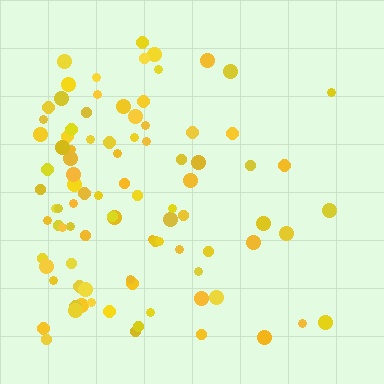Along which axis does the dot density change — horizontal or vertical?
Horizontal.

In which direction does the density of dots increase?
From right to left, with the left side densest.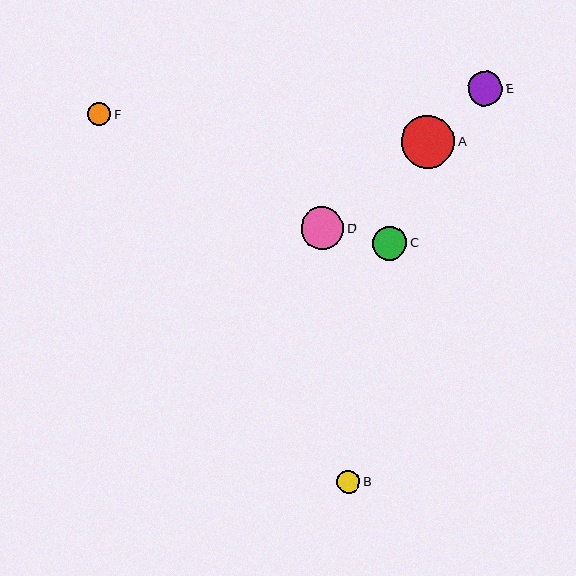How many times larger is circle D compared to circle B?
Circle D is approximately 1.8 times the size of circle B.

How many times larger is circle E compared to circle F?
Circle E is approximately 1.5 times the size of circle F.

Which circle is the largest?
Circle A is the largest with a size of approximately 53 pixels.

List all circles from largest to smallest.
From largest to smallest: A, D, E, C, F, B.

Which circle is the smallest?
Circle B is the smallest with a size of approximately 23 pixels.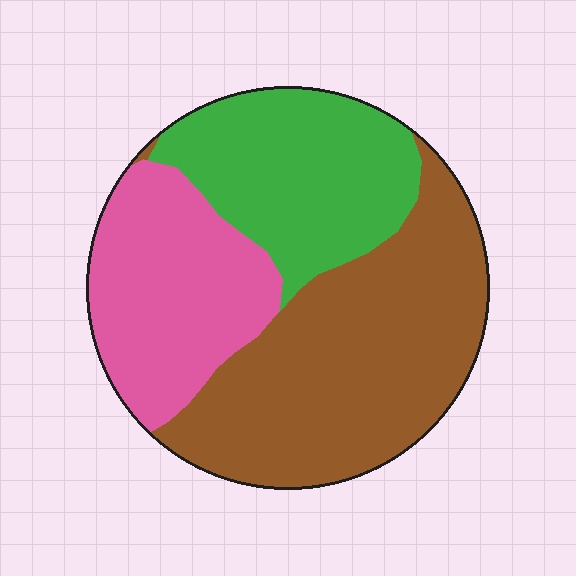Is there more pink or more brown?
Brown.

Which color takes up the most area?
Brown, at roughly 45%.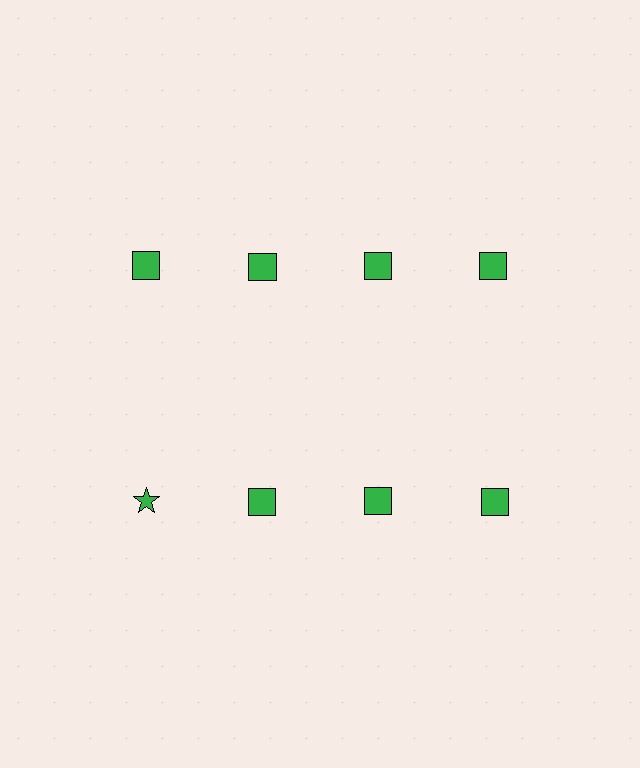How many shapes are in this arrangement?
There are 8 shapes arranged in a grid pattern.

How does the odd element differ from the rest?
It has a different shape: star instead of square.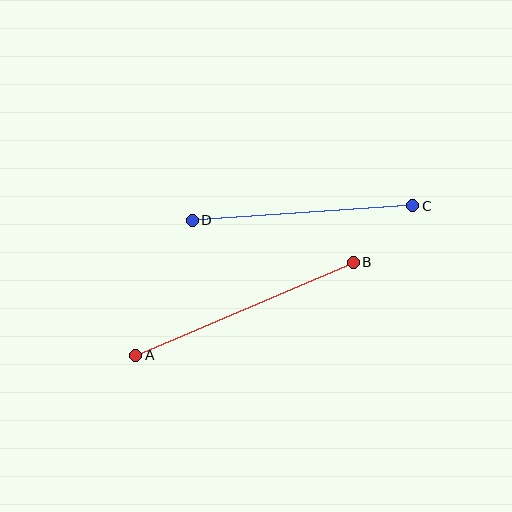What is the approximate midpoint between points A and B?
The midpoint is at approximately (245, 309) pixels.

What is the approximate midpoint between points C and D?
The midpoint is at approximately (302, 213) pixels.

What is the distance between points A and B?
The distance is approximately 236 pixels.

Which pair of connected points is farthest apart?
Points A and B are farthest apart.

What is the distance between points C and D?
The distance is approximately 221 pixels.